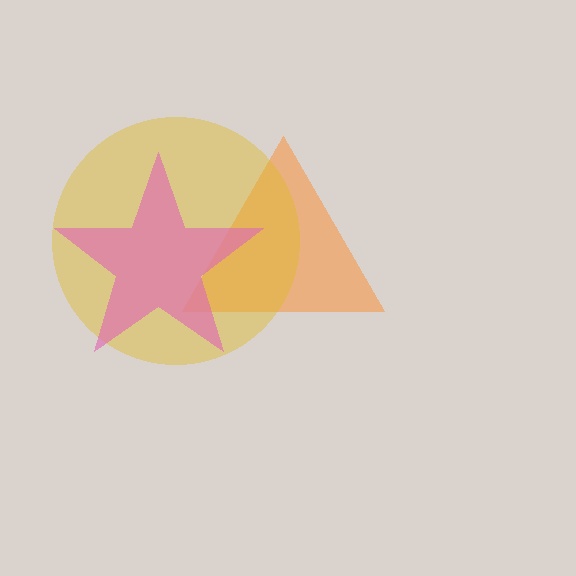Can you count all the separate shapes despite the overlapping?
Yes, there are 3 separate shapes.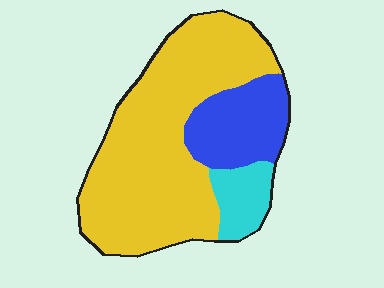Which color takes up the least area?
Cyan, at roughly 10%.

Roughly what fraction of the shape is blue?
Blue covers roughly 20% of the shape.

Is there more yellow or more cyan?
Yellow.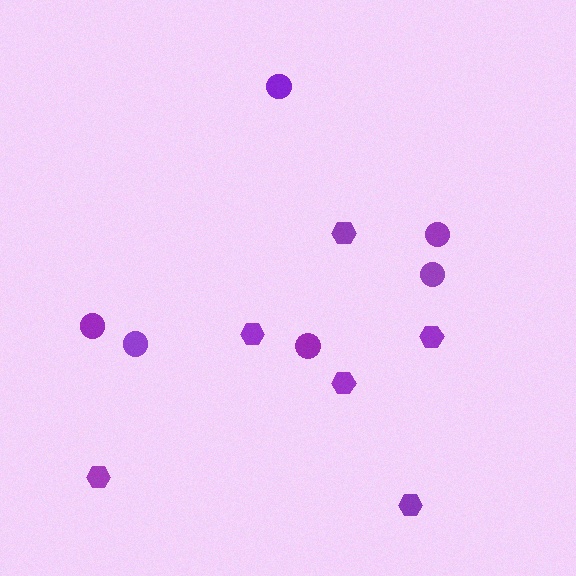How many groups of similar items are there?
There are 2 groups: one group of hexagons (6) and one group of circles (6).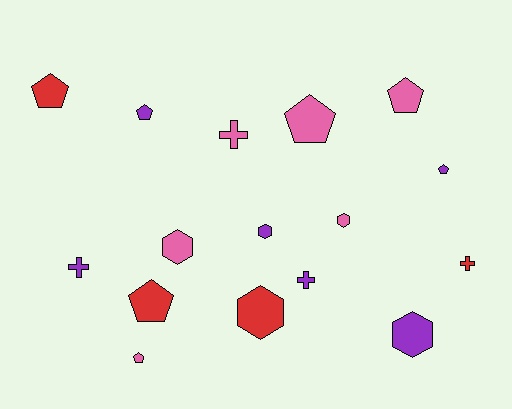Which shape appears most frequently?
Pentagon, with 7 objects.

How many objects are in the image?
There are 16 objects.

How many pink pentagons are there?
There are 3 pink pentagons.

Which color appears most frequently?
Purple, with 6 objects.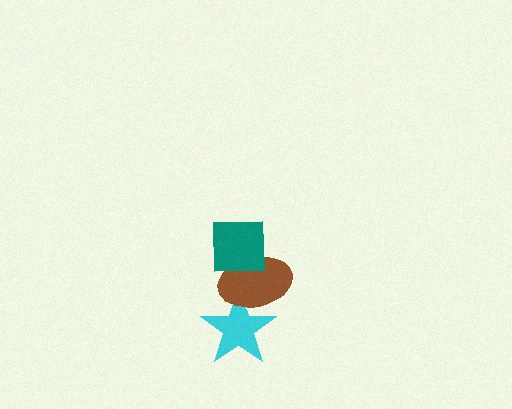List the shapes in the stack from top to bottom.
From top to bottom: the teal square, the brown ellipse, the cyan star.